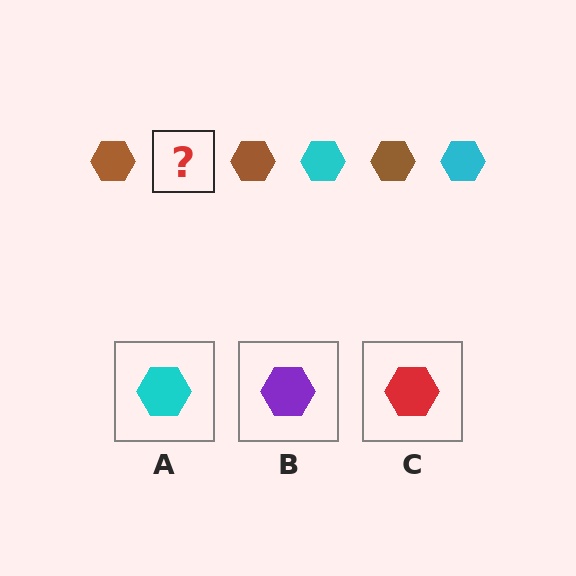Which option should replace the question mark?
Option A.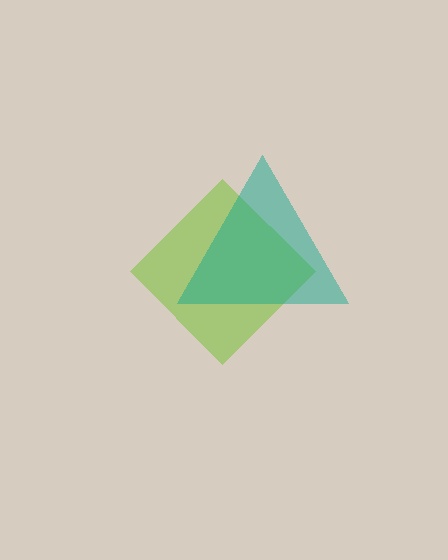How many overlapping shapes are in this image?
There are 2 overlapping shapes in the image.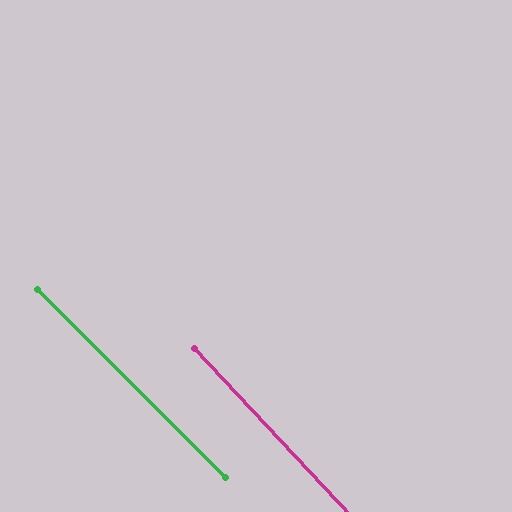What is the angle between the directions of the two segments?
Approximately 2 degrees.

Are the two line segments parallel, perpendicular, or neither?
Parallel — their directions differ by only 1.8°.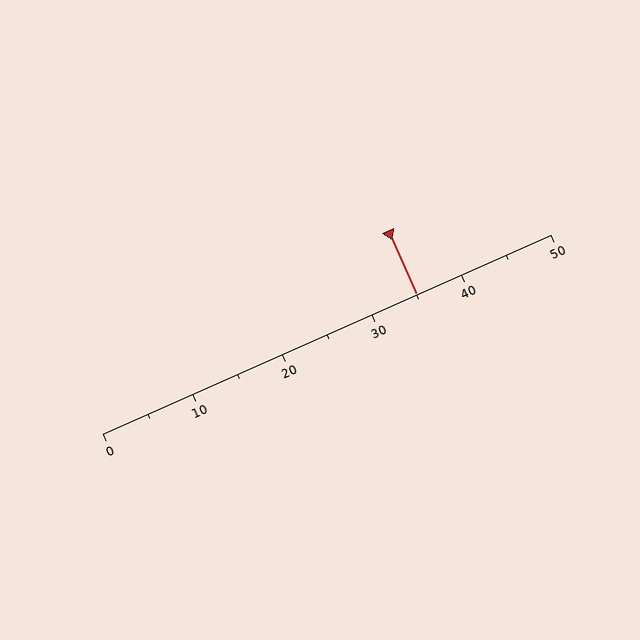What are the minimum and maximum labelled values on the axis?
The axis runs from 0 to 50.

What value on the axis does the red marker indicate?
The marker indicates approximately 35.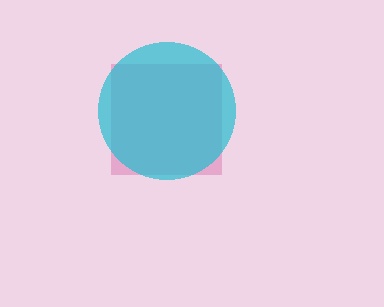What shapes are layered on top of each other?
The layered shapes are: a pink square, a cyan circle.